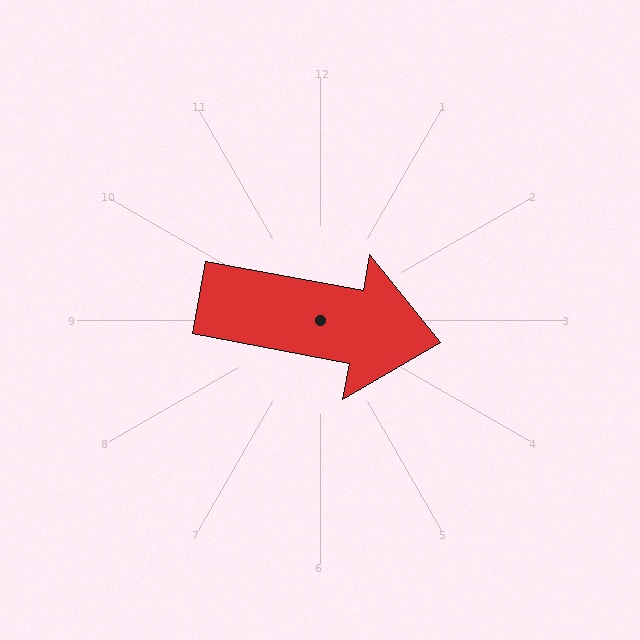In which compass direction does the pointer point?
East.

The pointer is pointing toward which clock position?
Roughly 3 o'clock.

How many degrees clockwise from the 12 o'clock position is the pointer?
Approximately 101 degrees.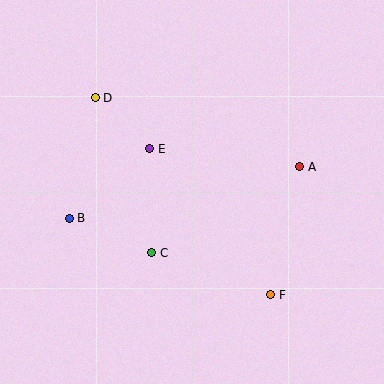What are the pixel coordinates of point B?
Point B is at (69, 218).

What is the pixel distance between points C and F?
The distance between C and F is 126 pixels.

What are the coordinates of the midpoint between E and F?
The midpoint between E and F is at (210, 222).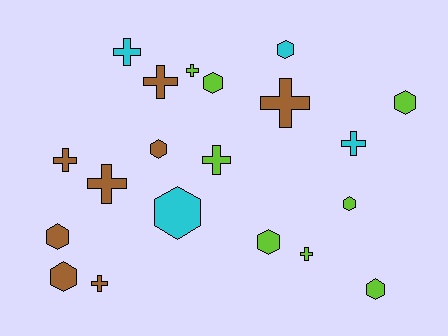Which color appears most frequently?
Brown, with 8 objects.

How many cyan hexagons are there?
There are 2 cyan hexagons.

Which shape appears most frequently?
Hexagon, with 10 objects.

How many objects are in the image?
There are 20 objects.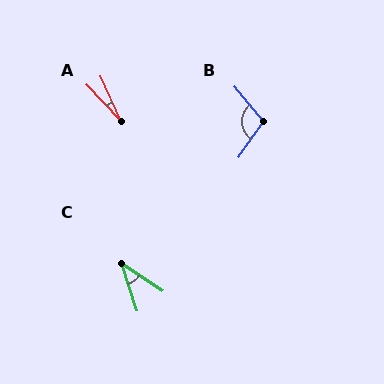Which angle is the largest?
B, at approximately 105 degrees.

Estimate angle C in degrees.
Approximately 38 degrees.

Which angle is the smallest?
A, at approximately 19 degrees.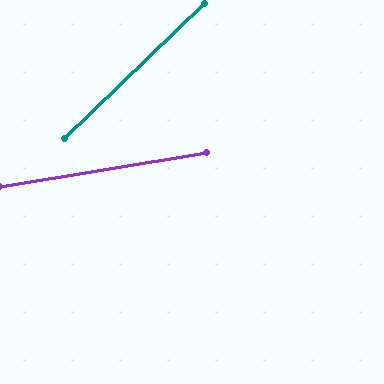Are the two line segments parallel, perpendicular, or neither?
Neither parallel nor perpendicular — they differ by about 35°.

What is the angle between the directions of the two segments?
Approximately 35 degrees.